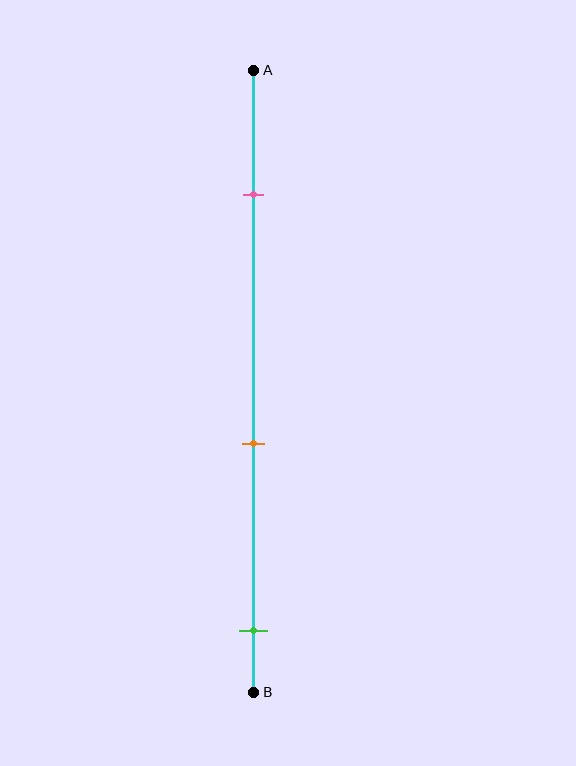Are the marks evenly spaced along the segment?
Yes, the marks are approximately evenly spaced.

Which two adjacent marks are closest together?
The orange and green marks are the closest adjacent pair.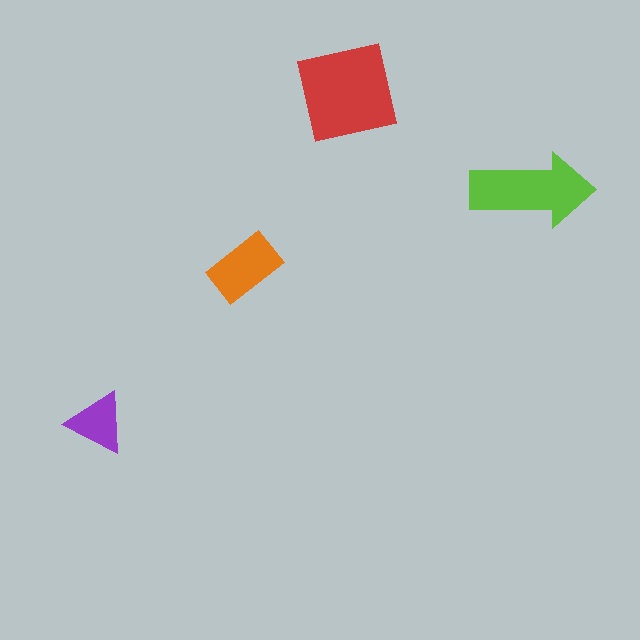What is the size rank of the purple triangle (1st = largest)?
4th.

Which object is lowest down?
The purple triangle is bottommost.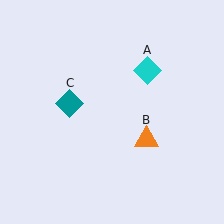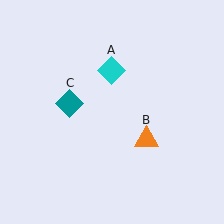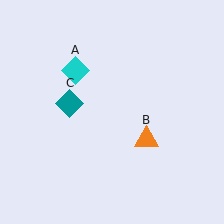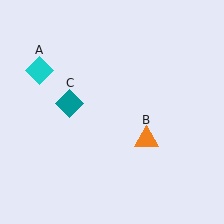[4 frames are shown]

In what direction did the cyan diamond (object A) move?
The cyan diamond (object A) moved left.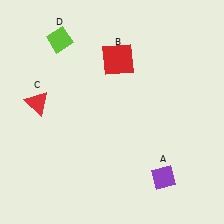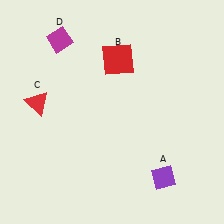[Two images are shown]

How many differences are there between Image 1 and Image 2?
There is 1 difference between the two images.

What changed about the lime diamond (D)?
In Image 1, D is lime. In Image 2, it changed to magenta.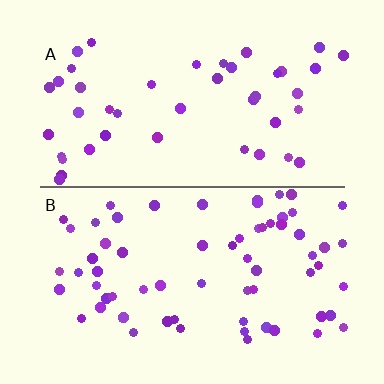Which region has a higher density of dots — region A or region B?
B (the bottom).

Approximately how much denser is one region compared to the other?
Approximately 1.5× — region B over region A.